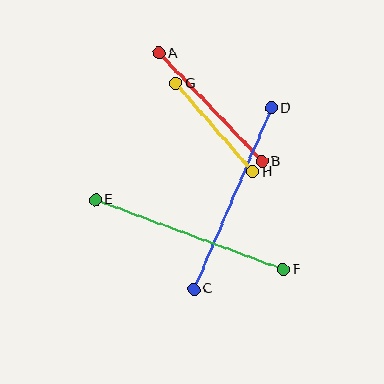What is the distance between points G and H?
The distance is approximately 118 pixels.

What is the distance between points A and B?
The distance is approximately 150 pixels.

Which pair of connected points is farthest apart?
Points E and F are farthest apart.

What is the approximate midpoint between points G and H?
The midpoint is at approximately (214, 128) pixels.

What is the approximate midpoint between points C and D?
The midpoint is at approximately (233, 199) pixels.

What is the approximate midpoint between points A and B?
The midpoint is at approximately (210, 107) pixels.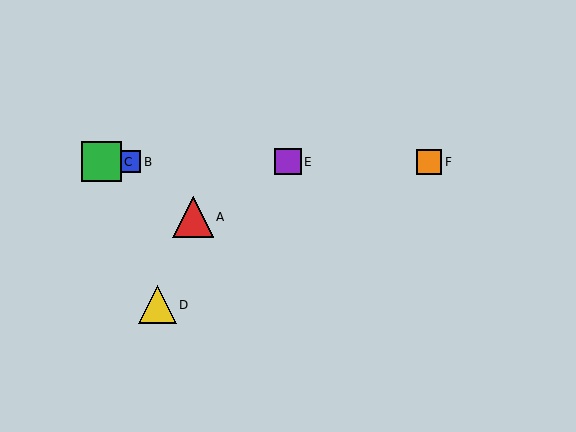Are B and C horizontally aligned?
Yes, both are at y≈162.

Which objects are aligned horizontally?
Objects B, C, E, F are aligned horizontally.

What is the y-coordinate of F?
Object F is at y≈162.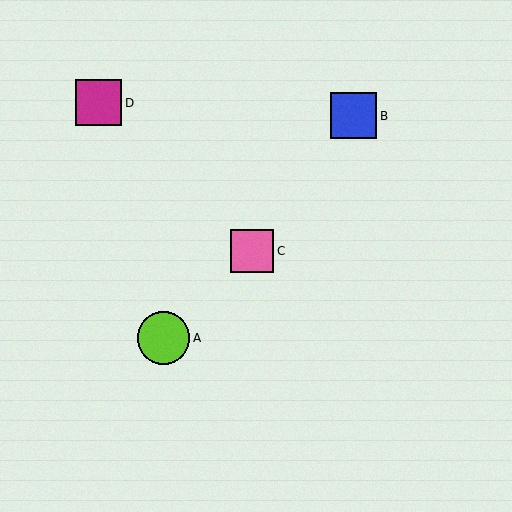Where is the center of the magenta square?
The center of the magenta square is at (99, 103).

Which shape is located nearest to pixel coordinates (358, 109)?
The blue square (labeled B) at (354, 116) is nearest to that location.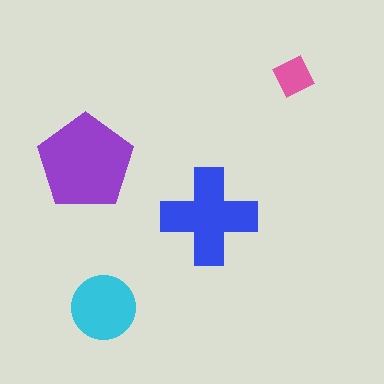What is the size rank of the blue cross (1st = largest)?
2nd.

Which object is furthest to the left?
The purple pentagon is leftmost.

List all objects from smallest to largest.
The pink square, the cyan circle, the blue cross, the purple pentagon.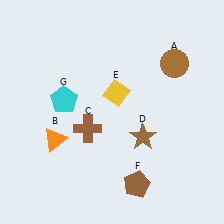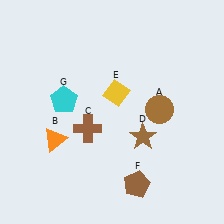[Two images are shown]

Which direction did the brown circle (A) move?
The brown circle (A) moved down.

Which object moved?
The brown circle (A) moved down.